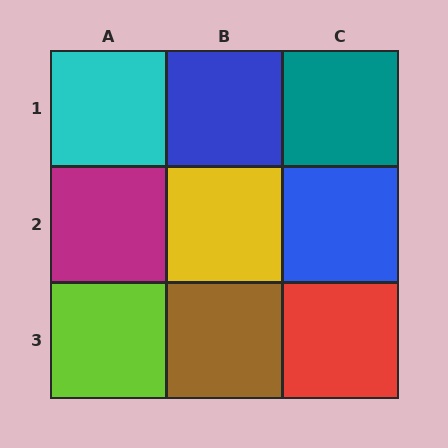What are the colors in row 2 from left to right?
Magenta, yellow, blue.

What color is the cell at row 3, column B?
Brown.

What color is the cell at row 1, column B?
Blue.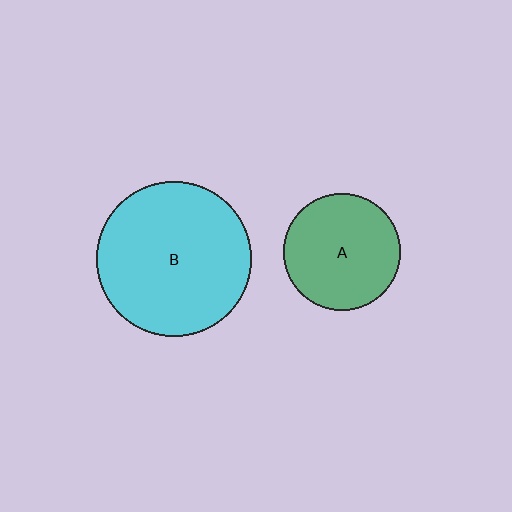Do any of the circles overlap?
No, none of the circles overlap.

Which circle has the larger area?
Circle B (cyan).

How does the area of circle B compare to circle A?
Approximately 1.7 times.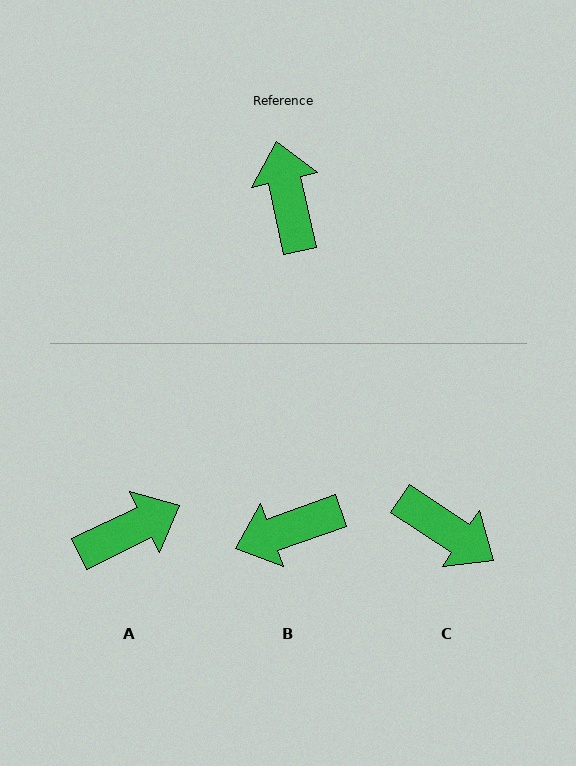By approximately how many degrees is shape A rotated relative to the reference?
Approximately 76 degrees clockwise.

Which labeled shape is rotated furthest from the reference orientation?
C, about 136 degrees away.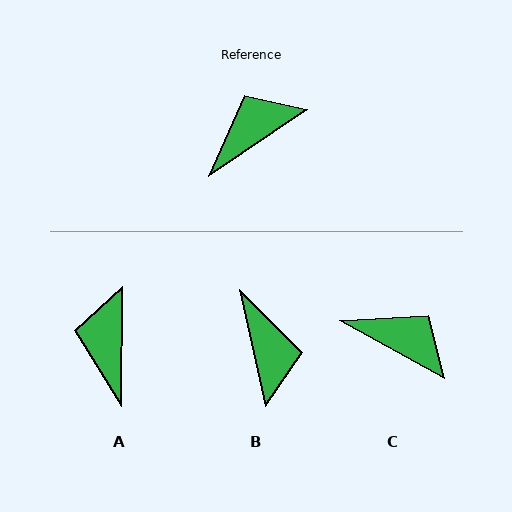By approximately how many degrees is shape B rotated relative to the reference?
Approximately 111 degrees clockwise.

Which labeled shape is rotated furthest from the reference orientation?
B, about 111 degrees away.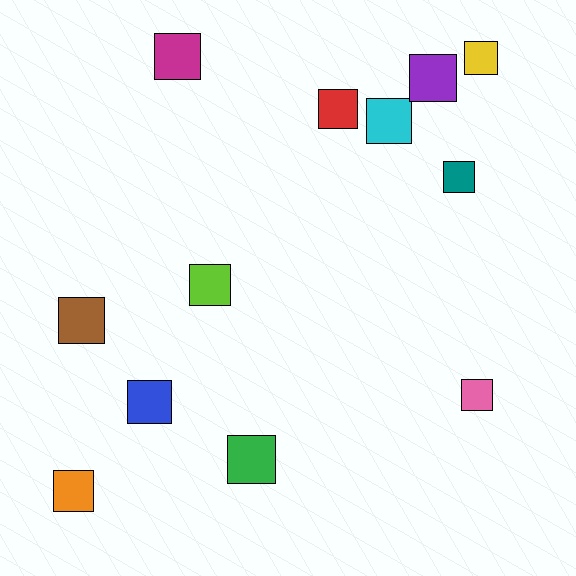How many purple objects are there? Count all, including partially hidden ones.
There is 1 purple object.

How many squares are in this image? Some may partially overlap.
There are 12 squares.